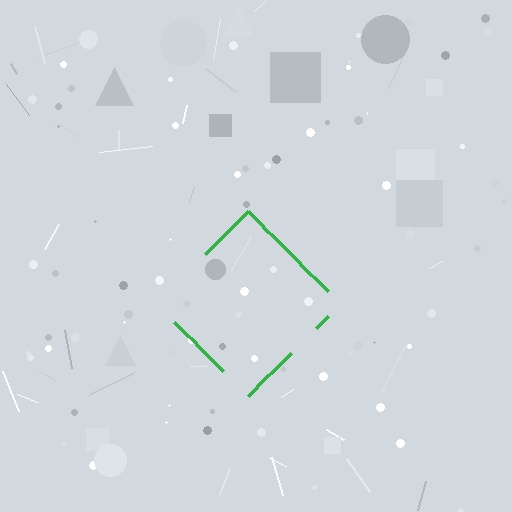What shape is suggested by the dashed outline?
The dashed outline suggests a diamond.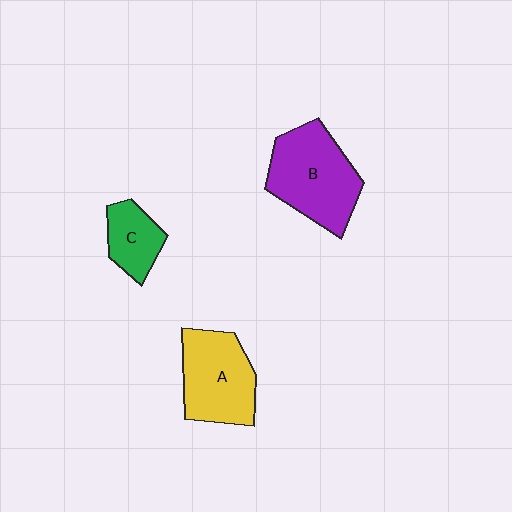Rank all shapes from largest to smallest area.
From largest to smallest: B (purple), A (yellow), C (green).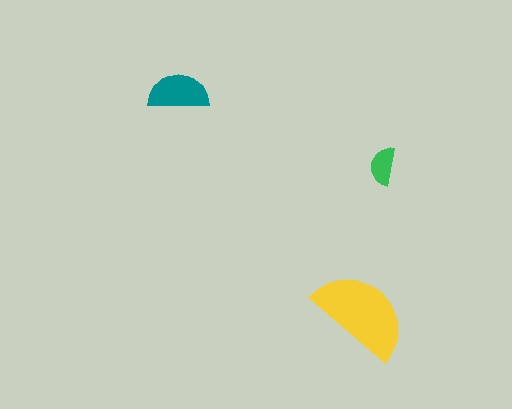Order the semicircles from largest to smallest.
the yellow one, the teal one, the green one.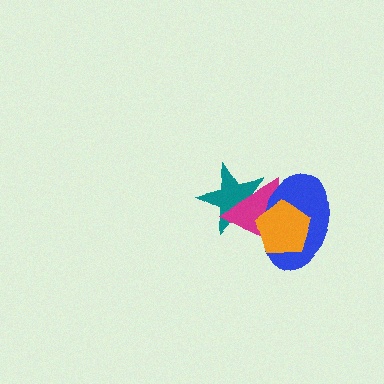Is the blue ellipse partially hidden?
Yes, it is partially covered by another shape.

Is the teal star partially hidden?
Yes, it is partially covered by another shape.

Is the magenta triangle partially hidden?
Yes, it is partially covered by another shape.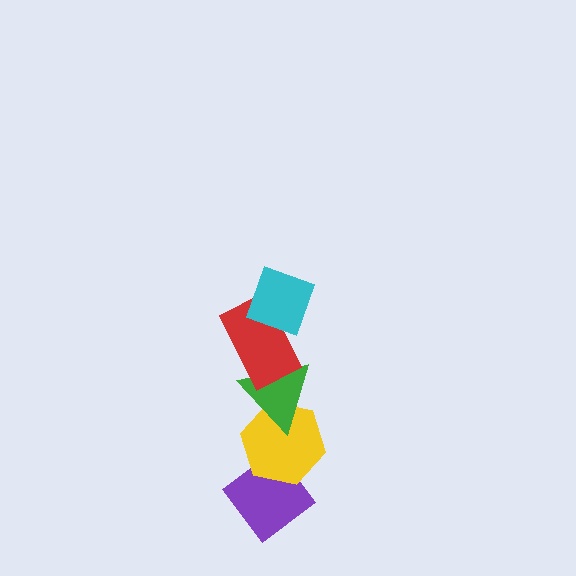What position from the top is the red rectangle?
The red rectangle is 2nd from the top.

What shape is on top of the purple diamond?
The yellow hexagon is on top of the purple diamond.